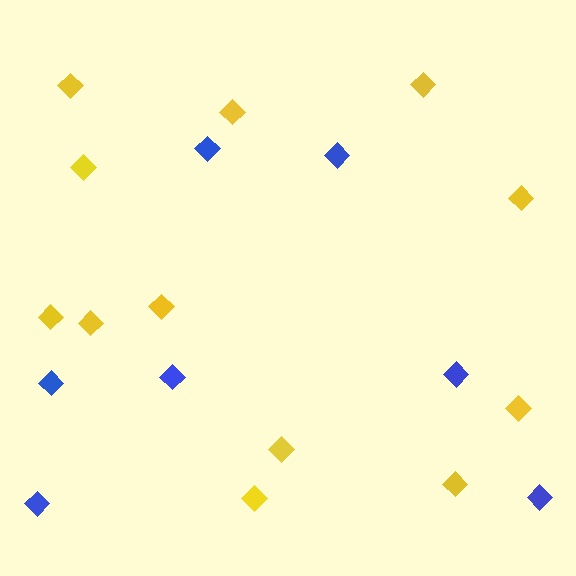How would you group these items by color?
There are 2 groups: one group of yellow diamonds (12) and one group of blue diamonds (7).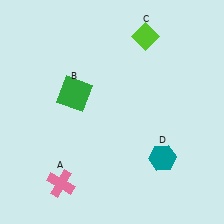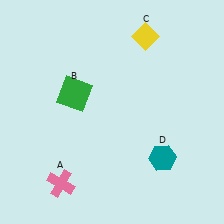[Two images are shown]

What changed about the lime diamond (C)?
In Image 1, C is lime. In Image 2, it changed to yellow.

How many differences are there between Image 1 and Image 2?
There is 1 difference between the two images.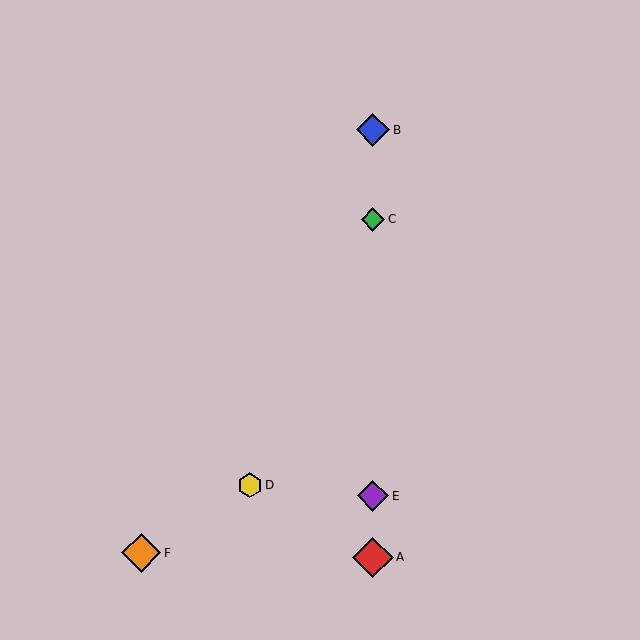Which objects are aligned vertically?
Objects A, B, C, E are aligned vertically.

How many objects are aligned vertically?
4 objects (A, B, C, E) are aligned vertically.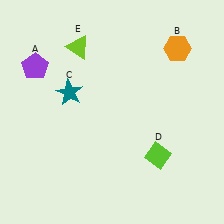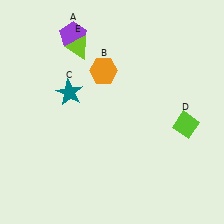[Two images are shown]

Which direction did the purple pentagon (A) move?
The purple pentagon (A) moved right.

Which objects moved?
The objects that moved are: the purple pentagon (A), the orange hexagon (B), the lime diamond (D).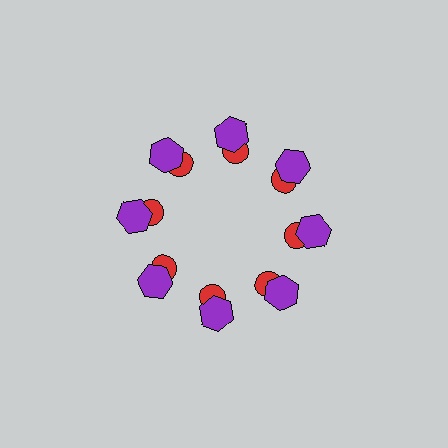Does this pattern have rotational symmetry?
Yes, this pattern has 8-fold rotational symmetry. It looks the same after rotating 45 degrees around the center.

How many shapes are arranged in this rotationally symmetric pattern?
There are 16 shapes, arranged in 8 groups of 2.